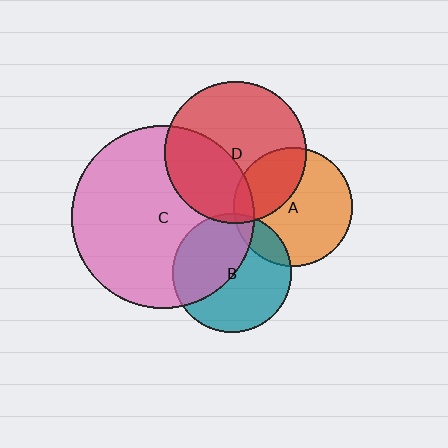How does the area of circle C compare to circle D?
Approximately 1.7 times.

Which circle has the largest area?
Circle C (pink).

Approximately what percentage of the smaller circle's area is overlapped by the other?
Approximately 35%.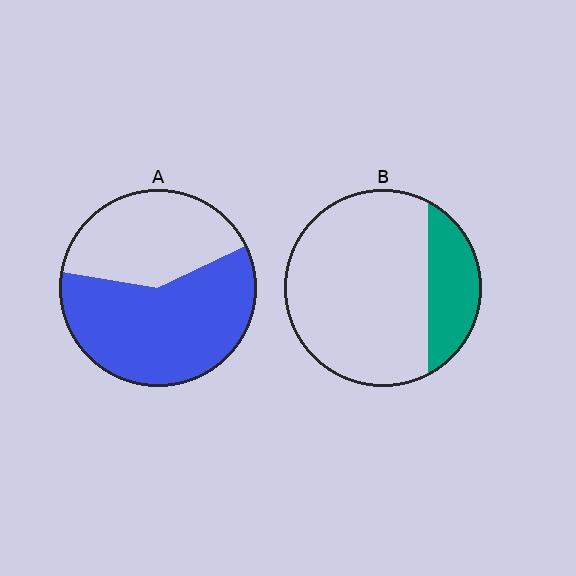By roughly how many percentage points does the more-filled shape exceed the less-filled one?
By roughly 40 percentage points (A over B).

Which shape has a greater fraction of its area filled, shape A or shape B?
Shape A.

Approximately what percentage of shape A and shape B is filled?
A is approximately 60% and B is approximately 20%.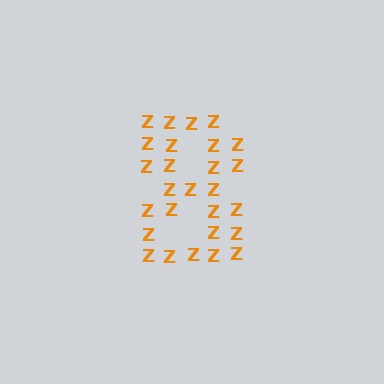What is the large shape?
The large shape is the digit 8.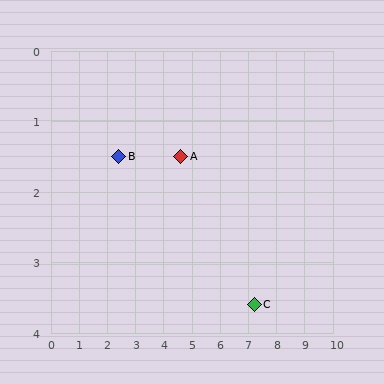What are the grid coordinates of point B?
Point B is at approximately (2.4, 1.5).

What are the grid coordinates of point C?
Point C is at approximately (7.2, 3.6).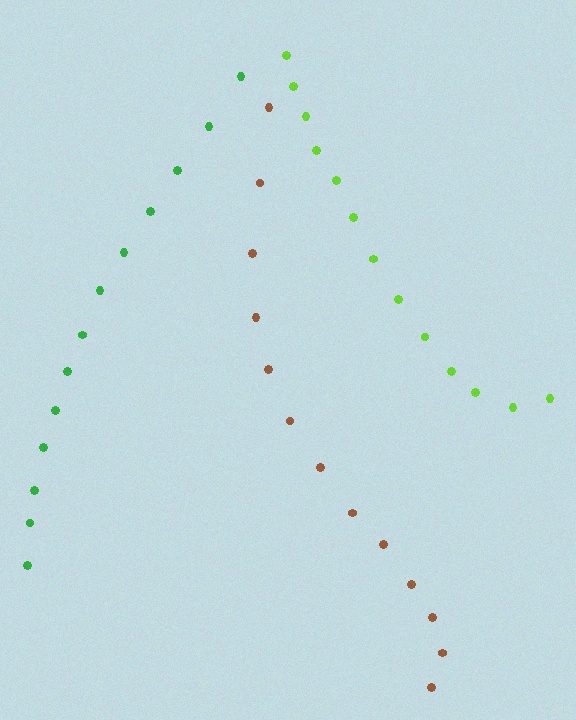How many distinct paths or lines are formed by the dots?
There are 3 distinct paths.